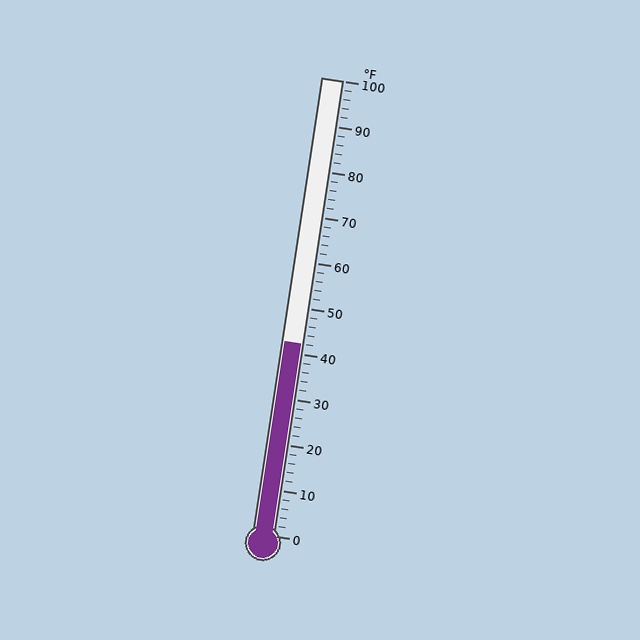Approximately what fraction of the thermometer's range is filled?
The thermometer is filled to approximately 40% of its range.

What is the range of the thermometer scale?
The thermometer scale ranges from 0°F to 100°F.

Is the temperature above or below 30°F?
The temperature is above 30°F.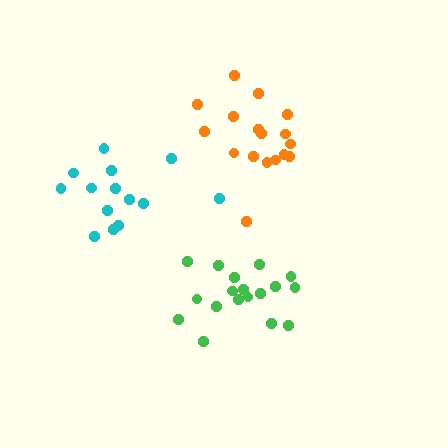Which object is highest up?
The orange cluster is topmost.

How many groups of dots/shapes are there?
There are 3 groups.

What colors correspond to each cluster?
The clusters are colored: green, orange, cyan.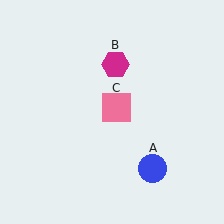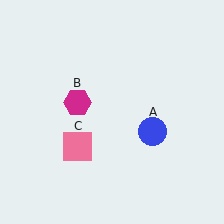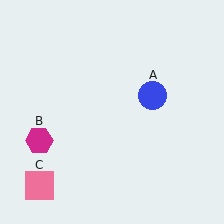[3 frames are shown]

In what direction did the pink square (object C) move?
The pink square (object C) moved down and to the left.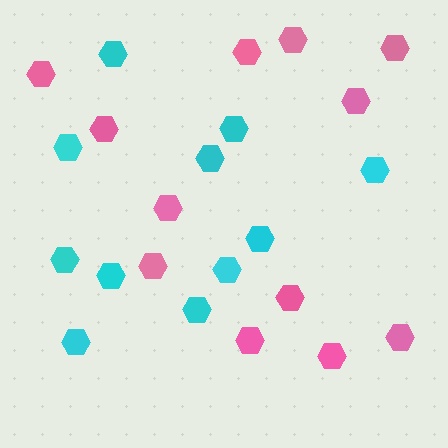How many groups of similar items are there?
There are 2 groups: one group of cyan hexagons (11) and one group of pink hexagons (12).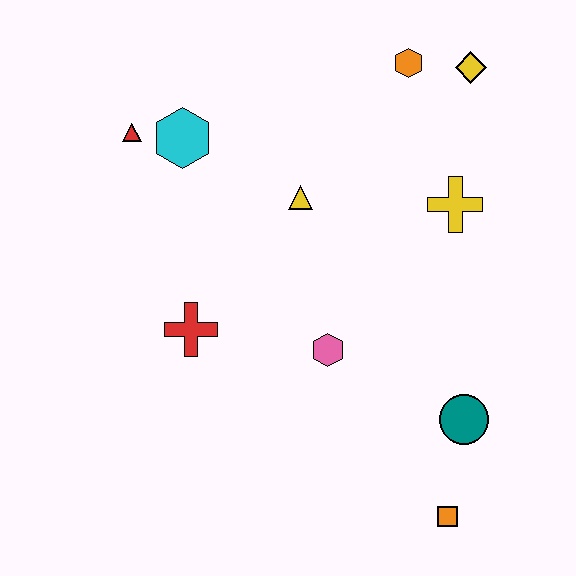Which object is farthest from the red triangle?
The orange square is farthest from the red triangle.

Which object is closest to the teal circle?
The orange square is closest to the teal circle.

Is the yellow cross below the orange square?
No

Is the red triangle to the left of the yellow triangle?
Yes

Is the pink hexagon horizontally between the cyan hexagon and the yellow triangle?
No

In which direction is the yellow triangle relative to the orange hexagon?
The yellow triangle is below the orange hexagon.